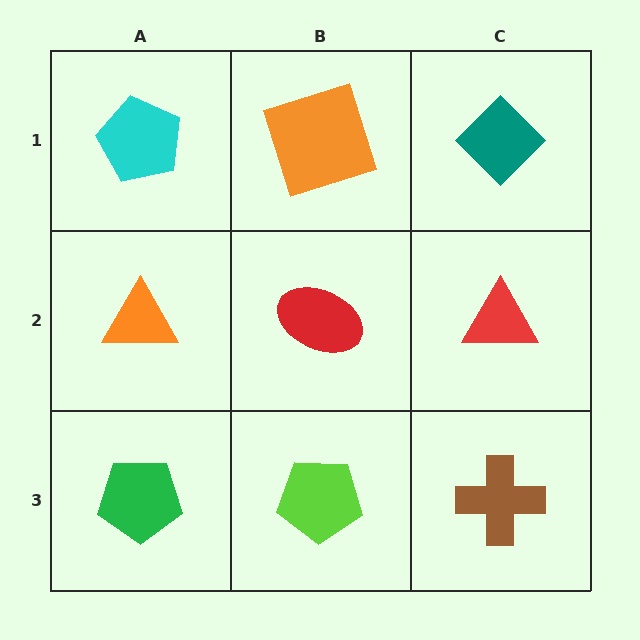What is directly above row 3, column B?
A red ellipse.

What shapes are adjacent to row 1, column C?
A red triangle (row 2, column C), an orange square (row 1, column B).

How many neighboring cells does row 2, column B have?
4.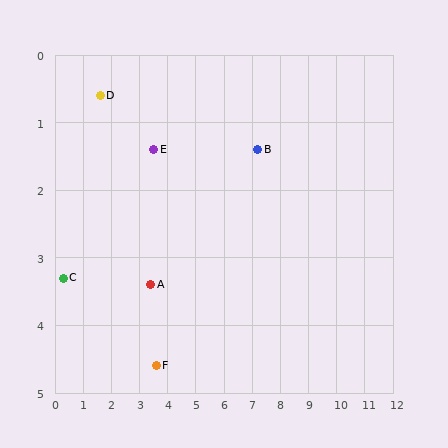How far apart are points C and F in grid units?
Points C and F are about 3.5 grid units apart.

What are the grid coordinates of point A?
Point A is at approximately (3.4, 3.4).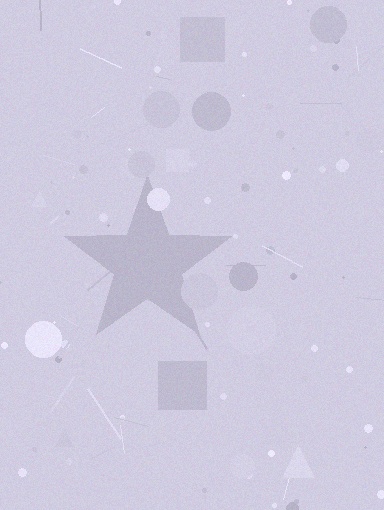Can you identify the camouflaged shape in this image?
The camouflaged shape is a star.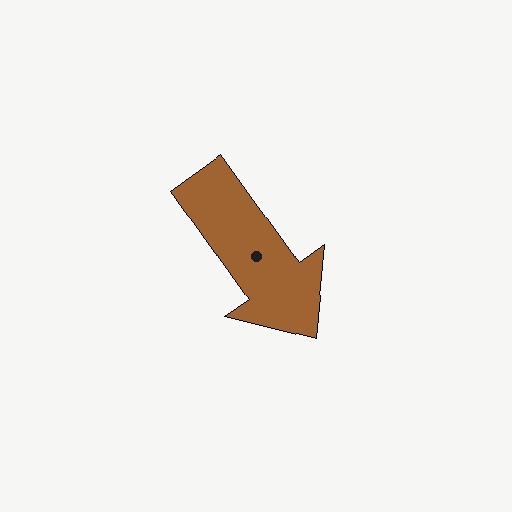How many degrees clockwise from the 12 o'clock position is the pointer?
Approximately 144 degrees.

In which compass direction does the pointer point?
Southeast.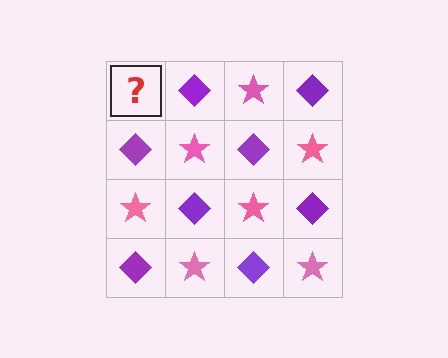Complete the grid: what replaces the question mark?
The question mark should be replaced with a pink star.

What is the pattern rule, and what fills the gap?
The rule is that it alternates pink star and purple diamond in a checkerboard pattern. The gap should be filled with a pink star.